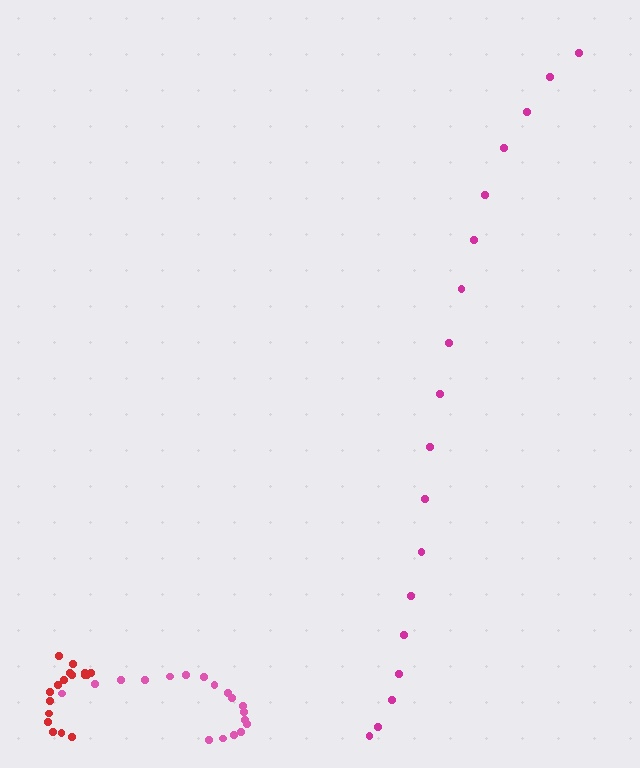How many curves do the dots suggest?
There are 3 distinct paths.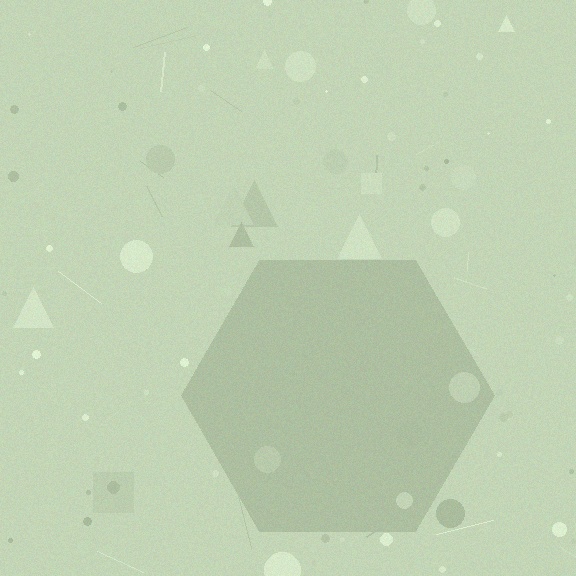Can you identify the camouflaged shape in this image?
The camouflaged shape is a hexagon.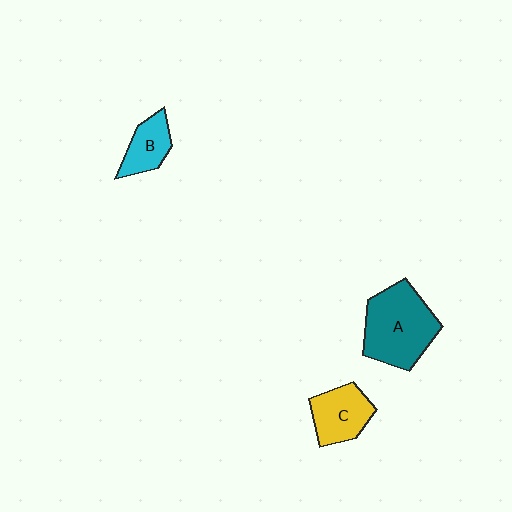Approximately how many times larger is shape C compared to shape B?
Approximately 1.3 times.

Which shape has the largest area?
Shape A (teal).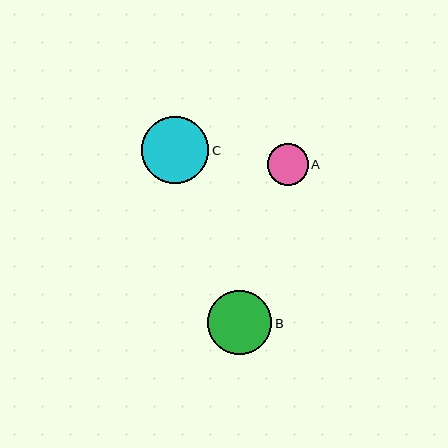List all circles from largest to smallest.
From largest to smallest: C, B, A.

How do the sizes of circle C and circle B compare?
Circle C and circle B are approximately the same size.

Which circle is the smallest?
Circle A is the smallest with a size of approximately 41 pixels.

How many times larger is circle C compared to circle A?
Circle C is approximately 1.6 times the size of circle A.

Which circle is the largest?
Circle C is the largest with a size of approximately 67 pixels.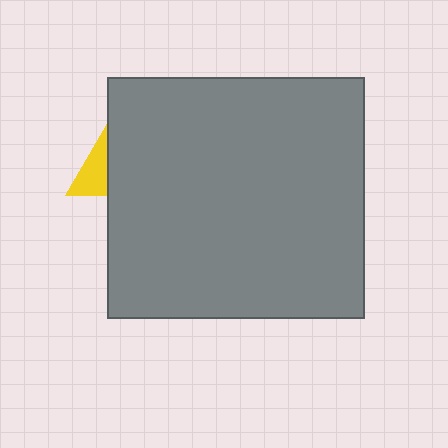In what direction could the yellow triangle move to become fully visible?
The yellow triangle could move left. That would shift it out from behind the gray rectangle entirely.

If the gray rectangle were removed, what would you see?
You would see the complete yellow triangle.